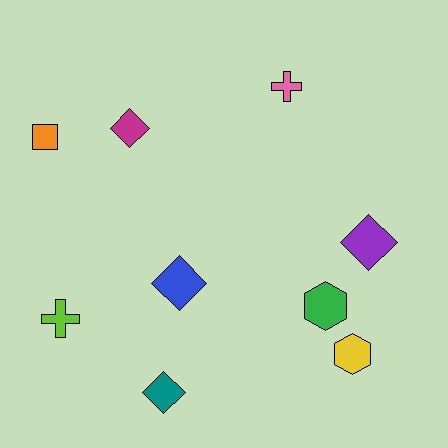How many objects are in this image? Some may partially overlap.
There are 9 objects.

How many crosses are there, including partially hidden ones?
There are 2 crosses.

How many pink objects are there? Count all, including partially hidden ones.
There is 1 pink object.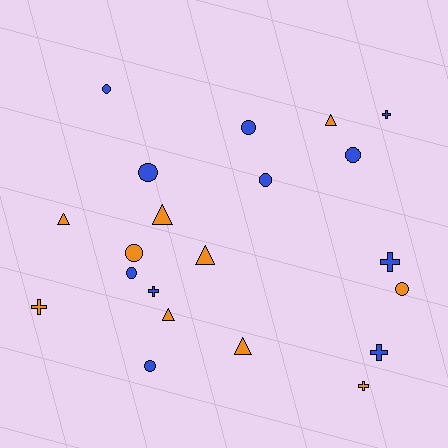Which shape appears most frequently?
Circle, with 9 objects.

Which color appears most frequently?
Blue, with 11 objects.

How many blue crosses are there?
There are 4 blue crosses.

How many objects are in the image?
There are 21 objects.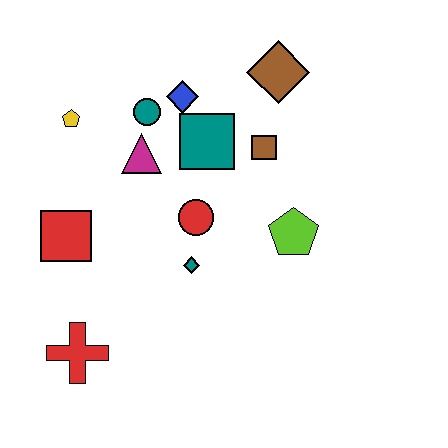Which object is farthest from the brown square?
The red cross is farthest from the brown square.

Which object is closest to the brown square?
The teal square is closest to the brown square.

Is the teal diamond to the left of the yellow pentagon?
No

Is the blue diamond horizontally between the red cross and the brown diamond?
Yes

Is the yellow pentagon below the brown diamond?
Yes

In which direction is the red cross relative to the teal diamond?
The red cross is to the left of the teal diamond.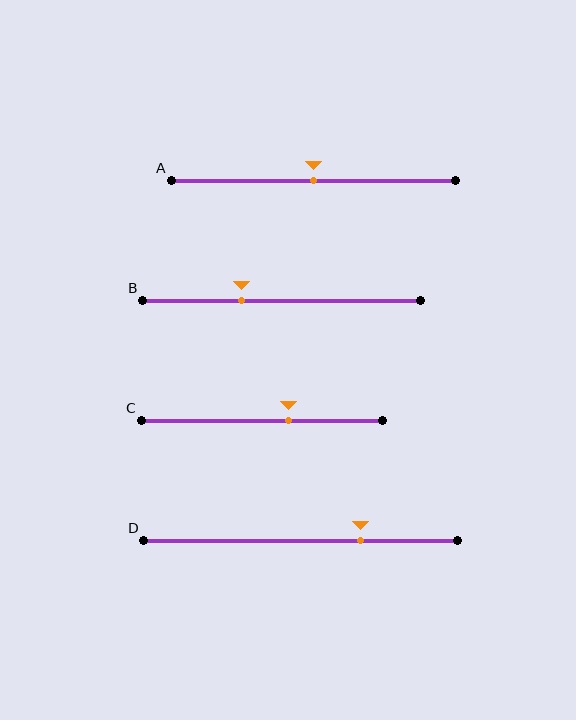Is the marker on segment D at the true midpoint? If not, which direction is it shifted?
No, the marker on segment D is shifted to the right by about 19% of the segment length.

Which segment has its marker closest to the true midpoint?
Segment A has its marker closest to the true midpoint.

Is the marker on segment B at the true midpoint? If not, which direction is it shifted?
No, the marker on segment B is shifted to the left by about 14% of the segment length.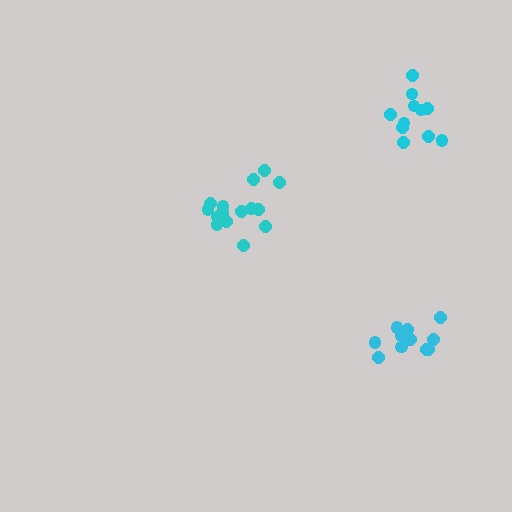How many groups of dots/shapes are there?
There are 3 groups.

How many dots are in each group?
Group 1: 12 dots, Group 2: 11 dots, Group 3: 15 dots (38 total).